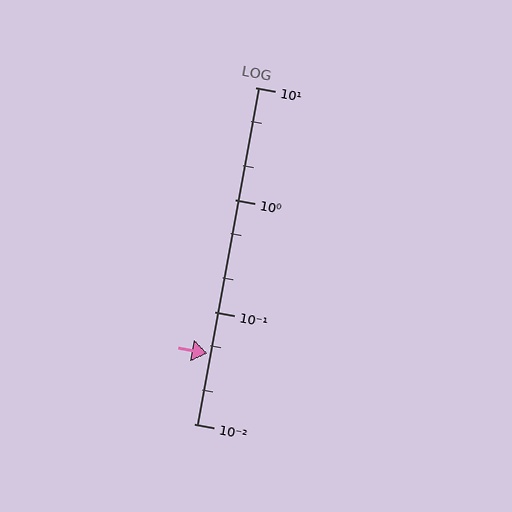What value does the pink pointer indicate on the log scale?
The pointer indicates approximately 0.042.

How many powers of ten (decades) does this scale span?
The scale spans 3 decades, from 0.01 to 10.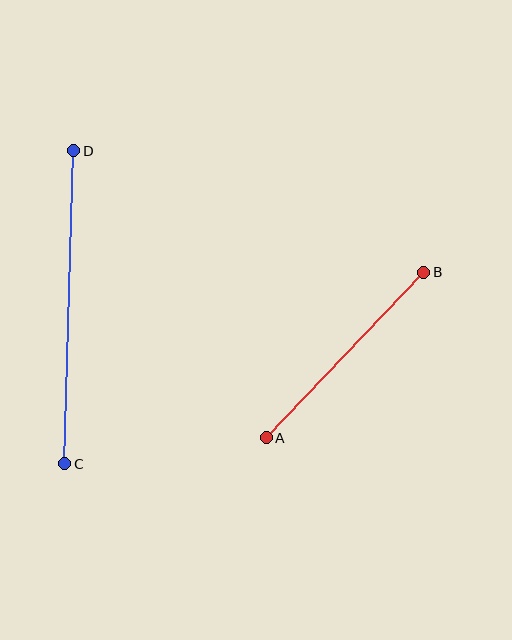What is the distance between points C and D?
The distance is approximately 313 pixels.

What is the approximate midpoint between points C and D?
The midpoint is at approximately (69, 307) pixels.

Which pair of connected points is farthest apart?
Points C and D are farthest apart.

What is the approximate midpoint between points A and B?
The midpoint is at approximately (345, 355) pixels.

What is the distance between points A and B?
The distance is approximately 229 pixels.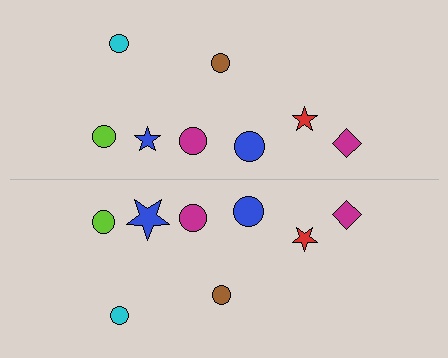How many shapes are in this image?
There are 16 shapes in this image.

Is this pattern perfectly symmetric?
No, the pattern is not perfectly symmetric. The blue star on the bottom side has a different size than its mirror counterpart.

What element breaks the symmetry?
The blue star on the bottom side has a different size than its mirror counterpart.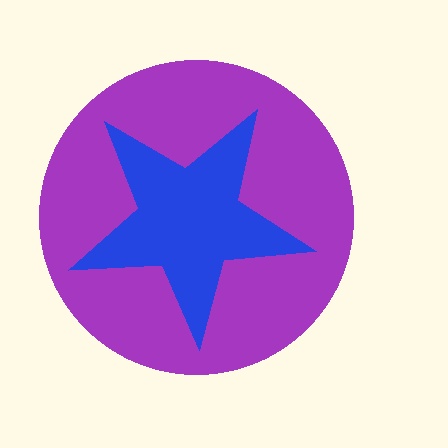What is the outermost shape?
The purple circle.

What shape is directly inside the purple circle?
The blue star.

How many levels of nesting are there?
2.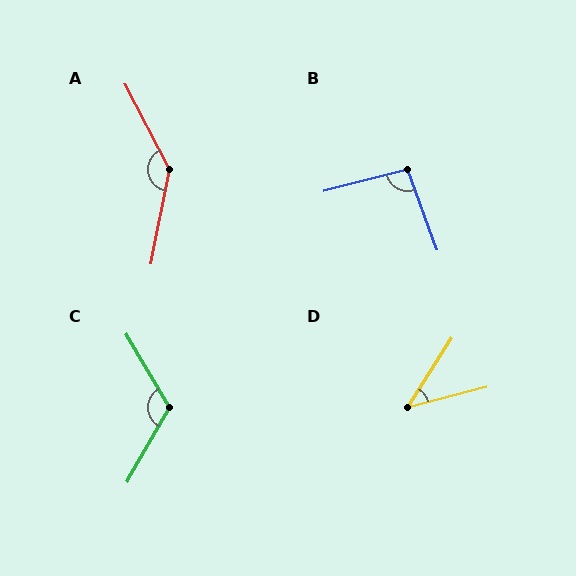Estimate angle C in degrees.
Approximately 120 degrees.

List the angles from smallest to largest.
D (43°), B (96°), C (120°), A (141°).